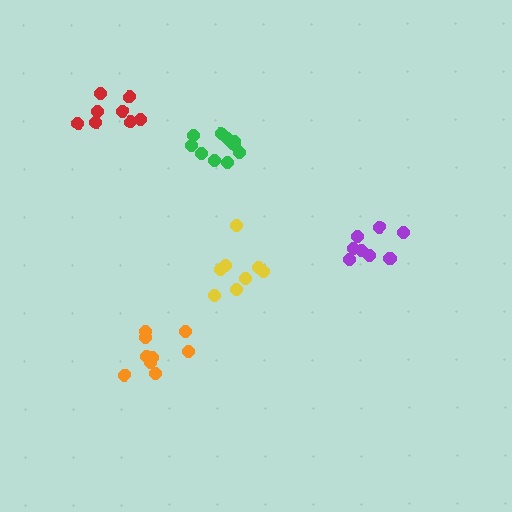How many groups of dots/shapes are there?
There are 5 groups.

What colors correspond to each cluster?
The clusters are colored: red, orange, purple, green, yellow.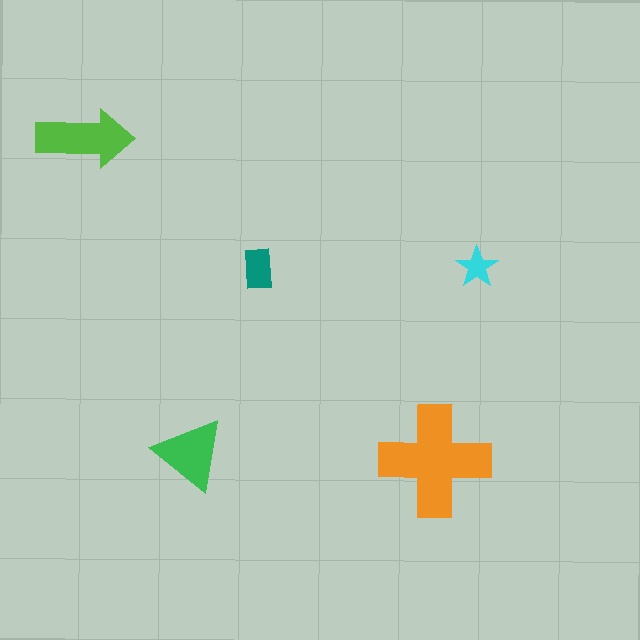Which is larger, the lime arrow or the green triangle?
The lime arrow.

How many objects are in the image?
There are 5 objects in the image.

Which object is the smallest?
The cyan star.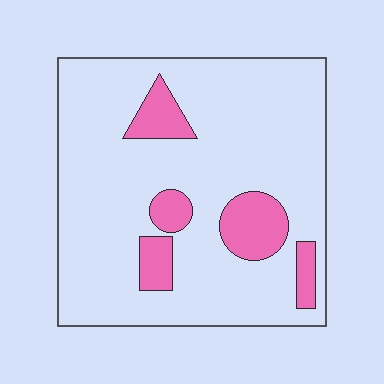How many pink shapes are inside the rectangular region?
5.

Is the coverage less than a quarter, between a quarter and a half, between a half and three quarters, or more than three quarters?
Less than a quarter.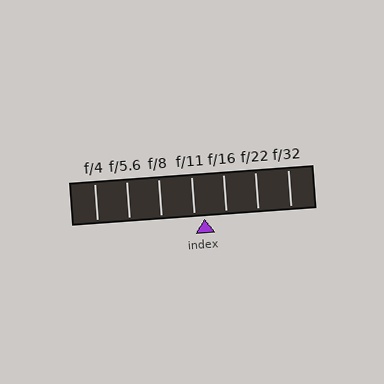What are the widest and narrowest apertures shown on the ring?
The widest aperture shown is f/4 and the narrowest is f/32.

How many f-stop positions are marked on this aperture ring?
There are 7 f-stop positions marked.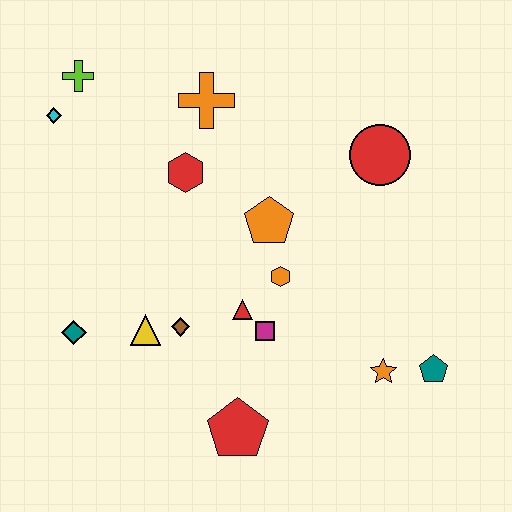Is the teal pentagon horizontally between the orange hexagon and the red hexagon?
No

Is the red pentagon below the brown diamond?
Yes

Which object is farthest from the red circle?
The teal diamond is farthest from the red circle.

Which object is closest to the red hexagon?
The orange cross is closest to the red hexagon.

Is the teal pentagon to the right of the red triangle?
Yes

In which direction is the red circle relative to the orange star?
The red circle is above the orange star.